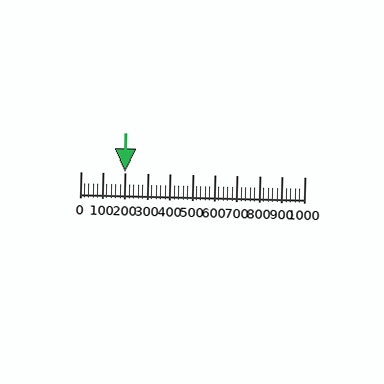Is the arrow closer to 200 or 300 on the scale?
The arrow is closer to 200.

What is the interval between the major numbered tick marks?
The major tick marks are spaced 100 units apart.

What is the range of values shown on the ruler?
The ruler shows values from 0 to 1000.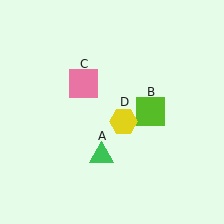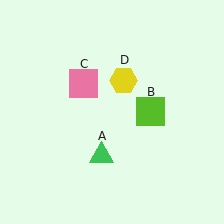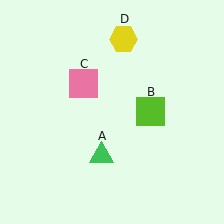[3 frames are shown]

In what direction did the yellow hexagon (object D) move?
The yellow hexagon (object D) moved up.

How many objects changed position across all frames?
1 object changed position: yellow hexagon (object D).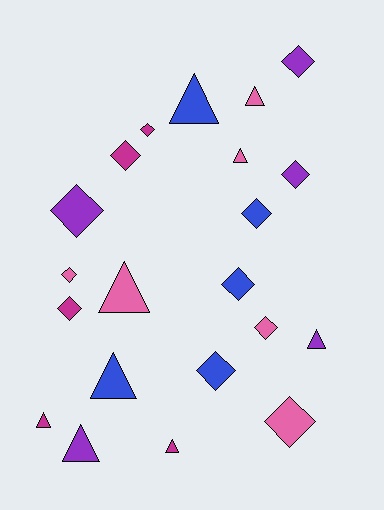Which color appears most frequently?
Pink, with 6 objects.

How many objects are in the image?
There are 21 objects.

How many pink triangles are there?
There are 3 pink triangles.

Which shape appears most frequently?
Diamond, with 12 objects.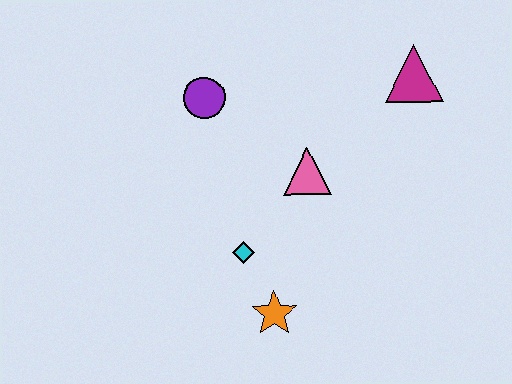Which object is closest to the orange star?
The cyan diamond is closest to the orange star.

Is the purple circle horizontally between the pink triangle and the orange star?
No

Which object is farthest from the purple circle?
The orange star is farthest from the purple circle.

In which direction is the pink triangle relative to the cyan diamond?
The pink triangle is above the cyan diamond.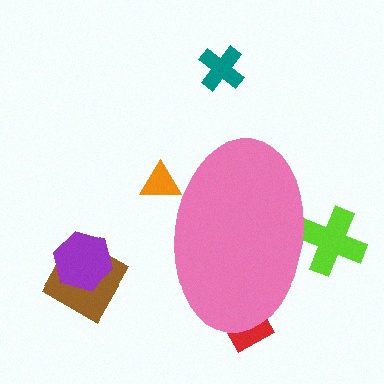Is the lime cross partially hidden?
Yes, the lime cross is partially hidden behind the pink ellipse.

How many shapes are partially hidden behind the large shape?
3 shapes are partially hidden.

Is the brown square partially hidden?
No, the brown square is fully visible.